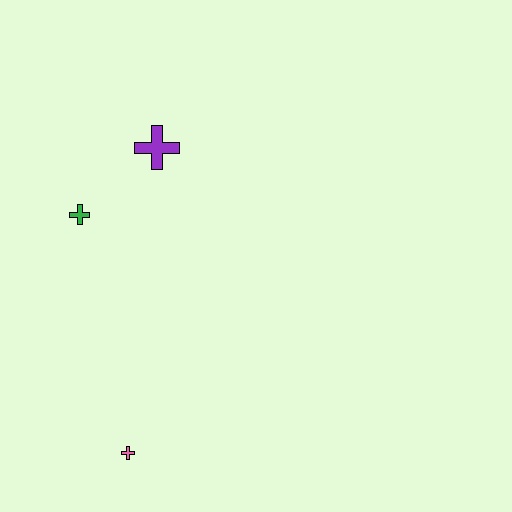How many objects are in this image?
There are 3 objects.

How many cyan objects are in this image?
There are no cyan objects.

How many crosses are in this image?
There are 3 crosses.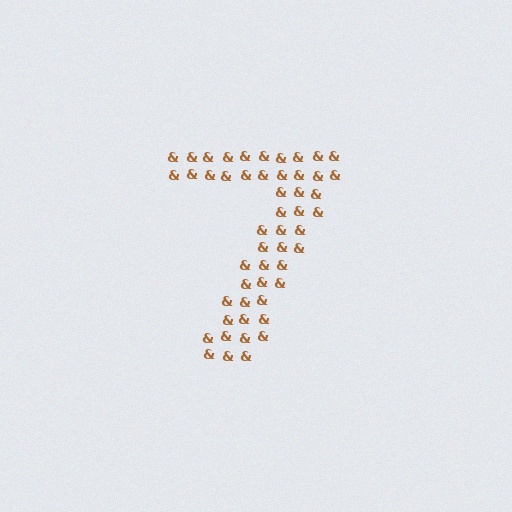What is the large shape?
The large shape is the digit 7.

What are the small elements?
The small elements are ampersands.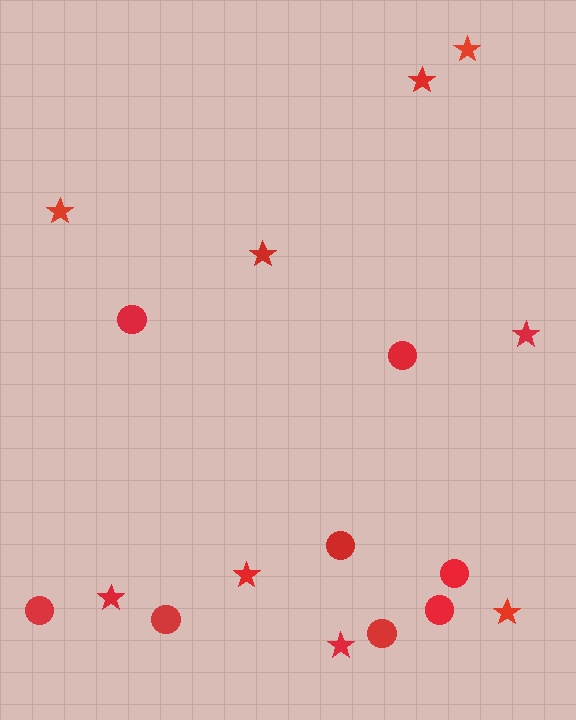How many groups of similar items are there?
There are 2 groups: one group of stars (9) and one group of circles (8).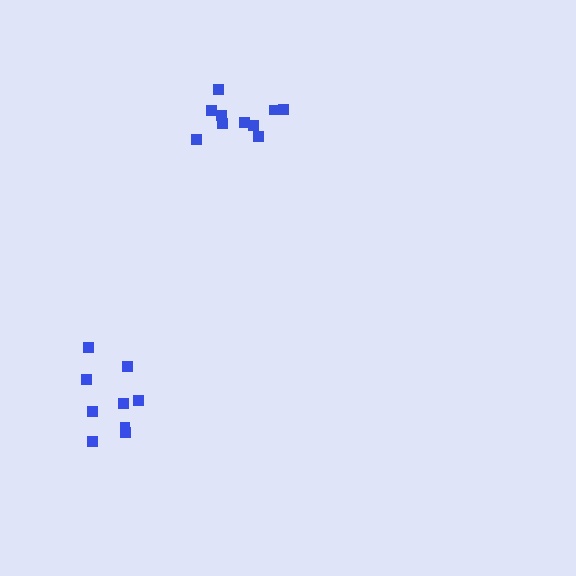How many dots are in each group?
Group 1: 9 dots, Group 2: 10 dots (19 total).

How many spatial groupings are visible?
There are 2 spatial groupings.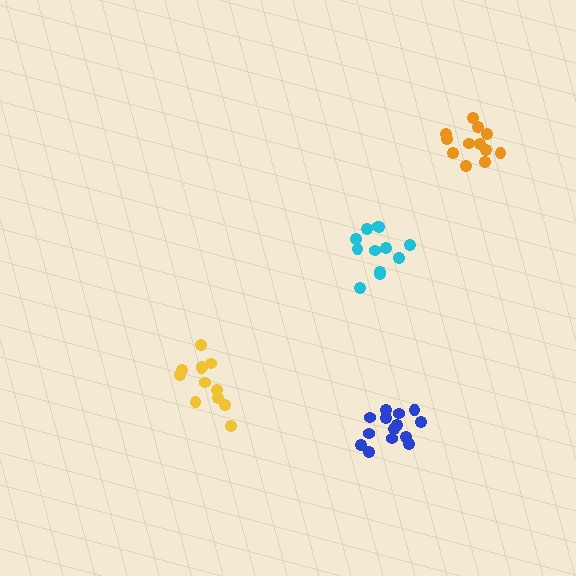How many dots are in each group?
Group 1: 12 dots, Group 2: 12 dots, Group 3: 14 dots, Group 4: 12 dots (50 total).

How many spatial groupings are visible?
There are 4 spatial groupings.